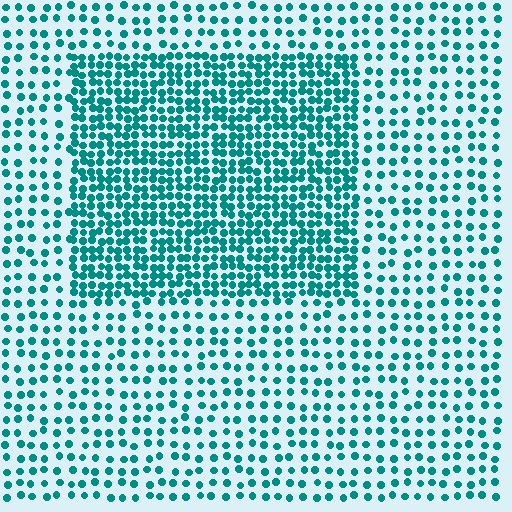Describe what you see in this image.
The image contains small teal elements arranged at two different densities. A rectangle-shaped region is visible where the elements are more densely packed than the surrounding area.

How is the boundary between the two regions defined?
The boundary is defined by a change in element density (approximately 2.2x ratio). All elements are the same color, size, and shape.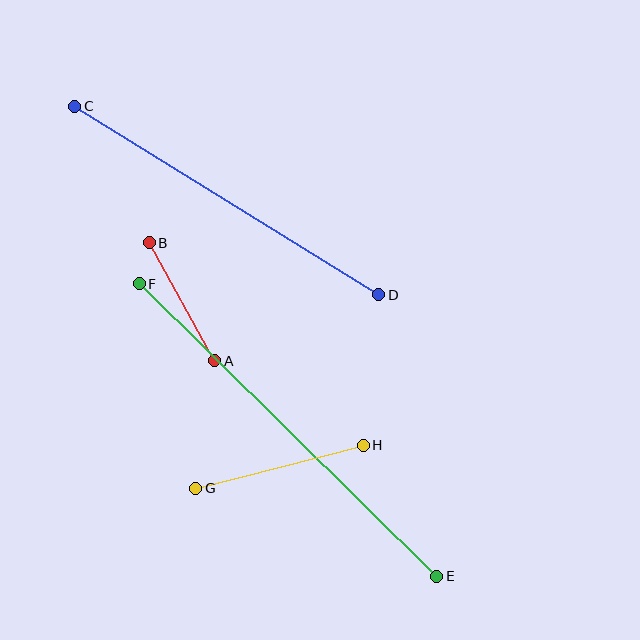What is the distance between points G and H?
The distance is approximately 173 pixels.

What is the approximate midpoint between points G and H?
The midpoint is at approximately (279, 467) pixels.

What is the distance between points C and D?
The distance is approximately 358 pixels.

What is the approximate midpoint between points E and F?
The midpoint is at approximately (288, 430) pixels.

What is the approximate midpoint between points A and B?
The midpoint is at approximately (182, 302) pixels.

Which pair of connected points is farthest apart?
Points E and F are farthest apart.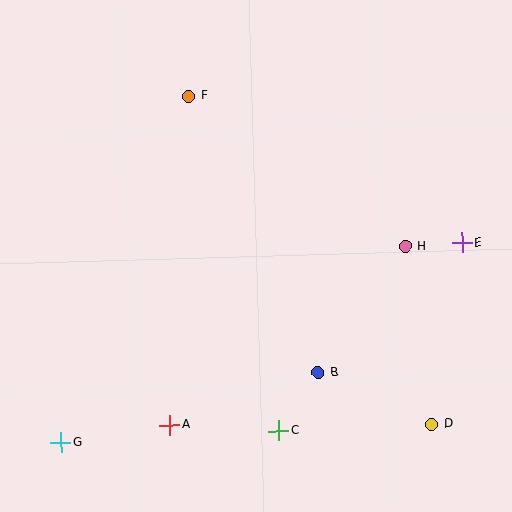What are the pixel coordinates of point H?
Point H is at (405, 247).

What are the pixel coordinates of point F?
Point F is at (189, 96).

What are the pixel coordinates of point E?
Point E is at (462, 243).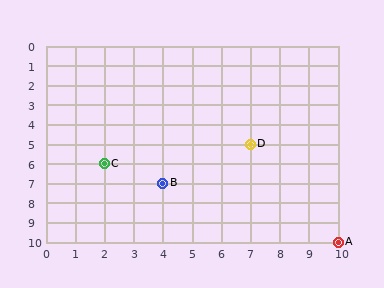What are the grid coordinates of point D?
Point D is at grid coordinates (7, 5).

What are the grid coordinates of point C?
Point C is at grid coordinates (2, 6).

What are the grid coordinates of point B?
Point B is at grid coordinates (4, 7).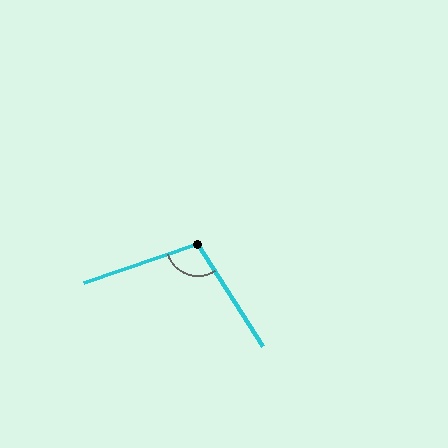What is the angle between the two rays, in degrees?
Approximately 104 degrees.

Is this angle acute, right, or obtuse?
It is obtuse.